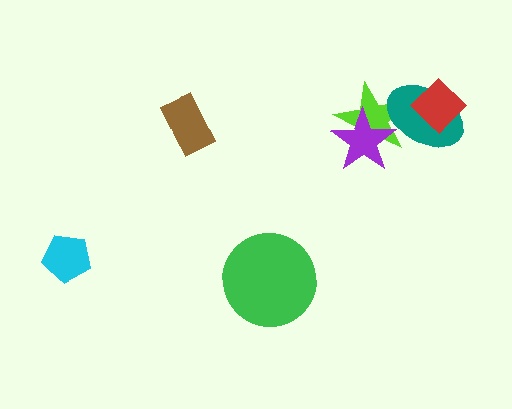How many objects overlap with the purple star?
2 objects overlap with the purple star.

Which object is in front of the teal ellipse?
The red diamond is in front of the teal ellipse.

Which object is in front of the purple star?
The teal ellipse is in front of the purple star.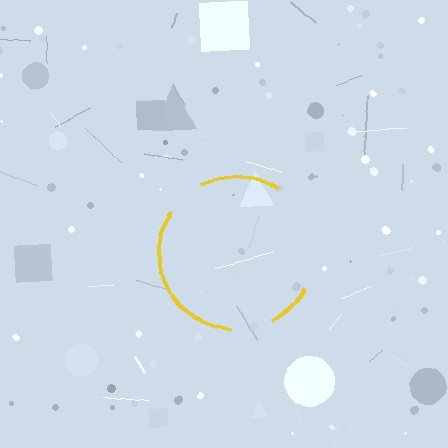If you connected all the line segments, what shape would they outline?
They would outline a circle.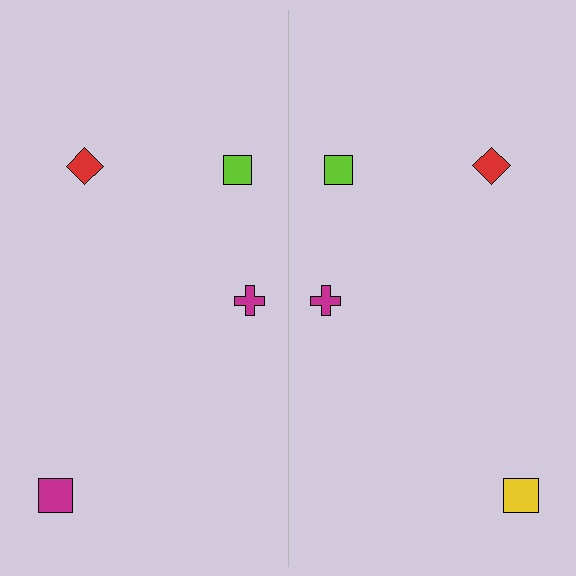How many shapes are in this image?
There are 8 shapes in this image.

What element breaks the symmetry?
The yellow square on the right side breaks the symmetry — its mirror counterpart is magenta.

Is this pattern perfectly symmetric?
No, the pattern is not perfectly symmetric. The yellow square on the right side breaks the symmetry — its mirror counterpart is magenta.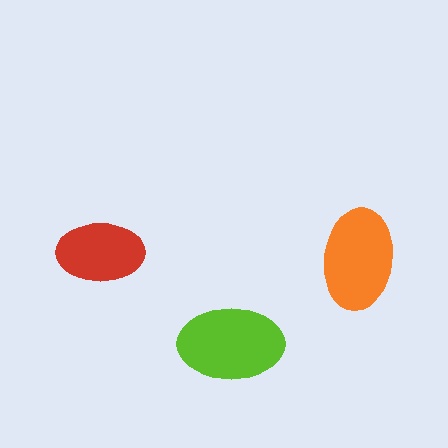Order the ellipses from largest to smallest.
the lime one, the orange one, the red one.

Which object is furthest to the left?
The red ellipse is leftmost.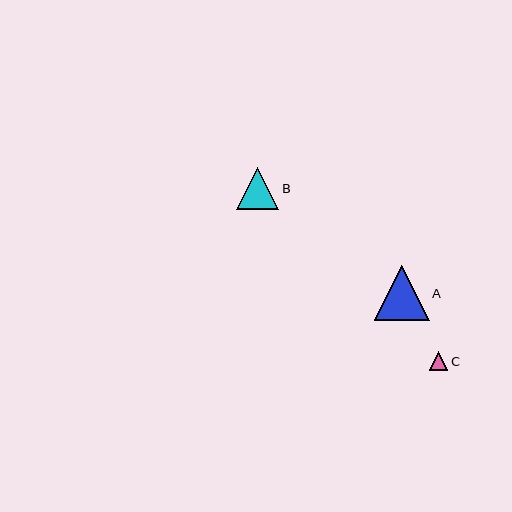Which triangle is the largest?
Triangle A is the largest with a size of approximately 55 pixels.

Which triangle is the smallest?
Triangle C is the smallest with a size of approximately 18 pixels.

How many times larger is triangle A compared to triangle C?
Triangle A is approximately 3.0 times the size of triangle C.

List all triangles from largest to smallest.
From largest to smallest: A, B, C.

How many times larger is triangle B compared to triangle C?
Triangle B is approximately 2.3 times the size of triangle C.